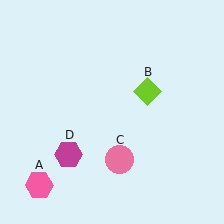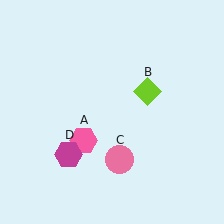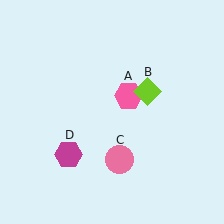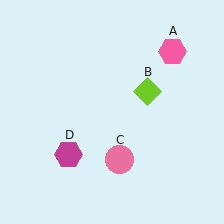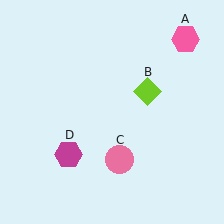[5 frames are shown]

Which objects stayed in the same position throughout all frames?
Lime diamond (object B) and pink circle (object C) and magenta hexagon (object D) remained stationary.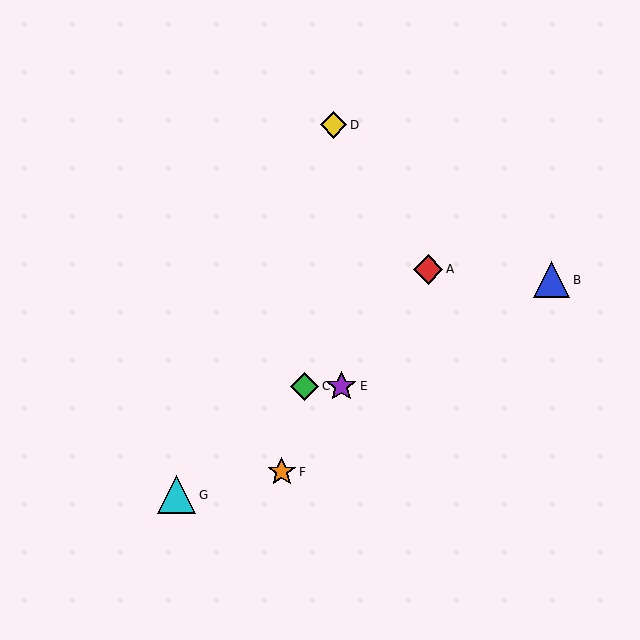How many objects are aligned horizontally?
2 objects (C, E) are aligned horizontally.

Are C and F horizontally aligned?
No, C is at y≈386 and F is at y≈472.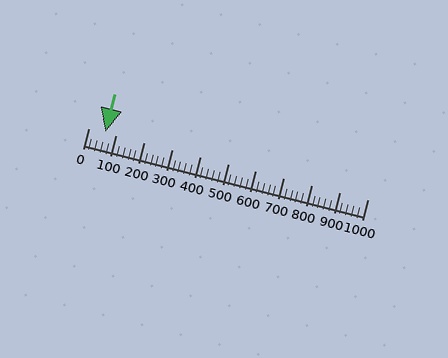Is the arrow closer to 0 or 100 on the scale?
The arrow is closer to 100.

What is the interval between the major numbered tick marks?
The major tick marks are spaced 100 units apart.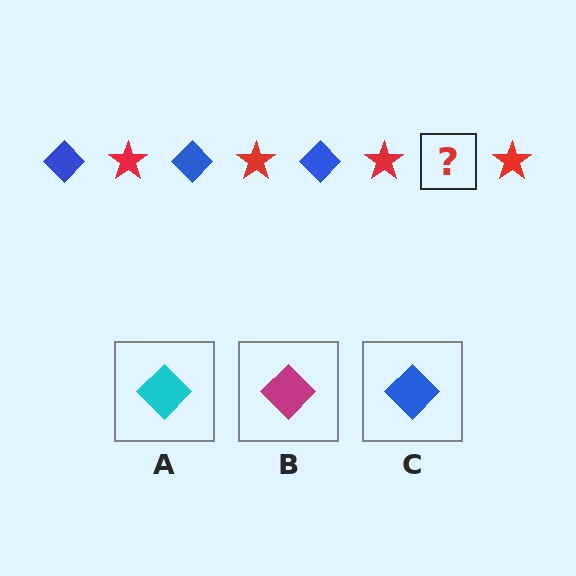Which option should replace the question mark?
Option C.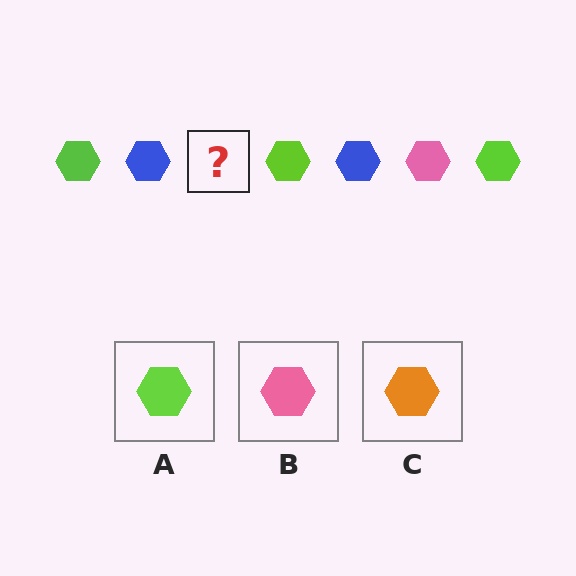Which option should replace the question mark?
Option B.